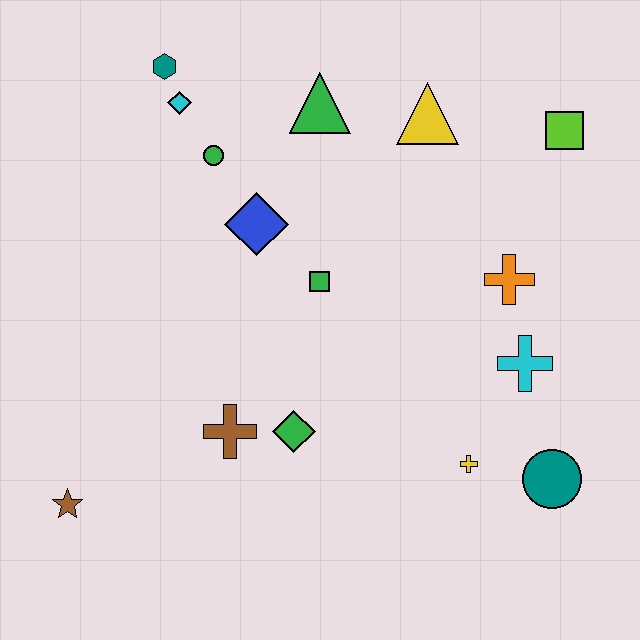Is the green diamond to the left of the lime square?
Yes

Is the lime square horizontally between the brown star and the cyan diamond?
No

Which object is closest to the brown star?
The brown cross is closest to the brown star.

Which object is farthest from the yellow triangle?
The brown star is farthest from the yellow triangle.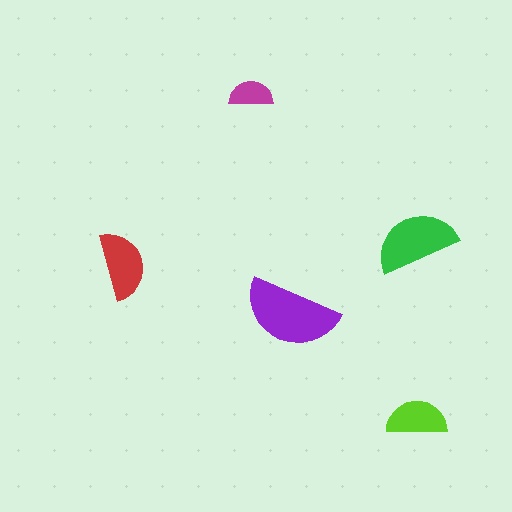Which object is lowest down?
The lime semicircle is bottommost.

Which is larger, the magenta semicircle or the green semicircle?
The green one.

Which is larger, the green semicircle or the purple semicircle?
The purple one.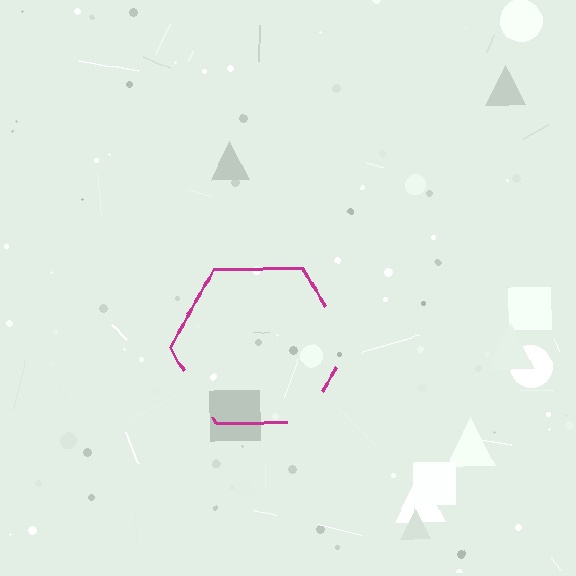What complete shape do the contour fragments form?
The contour fragments form a hexagon.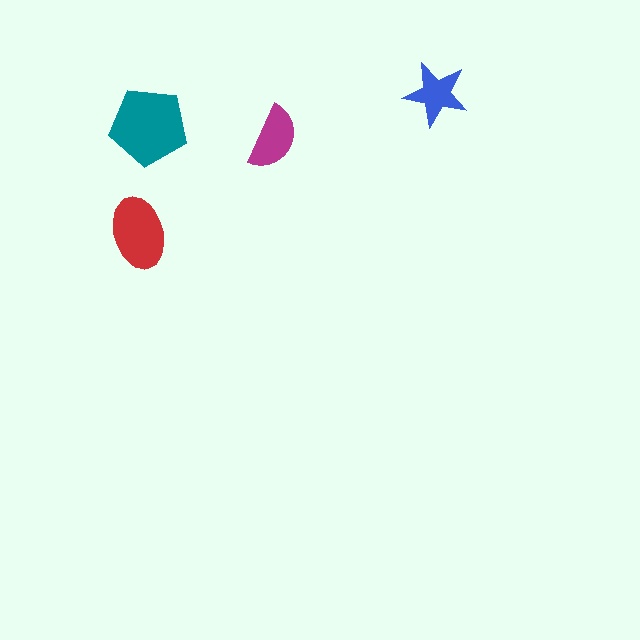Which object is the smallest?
The blue star.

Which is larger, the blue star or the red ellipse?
The red ellipse.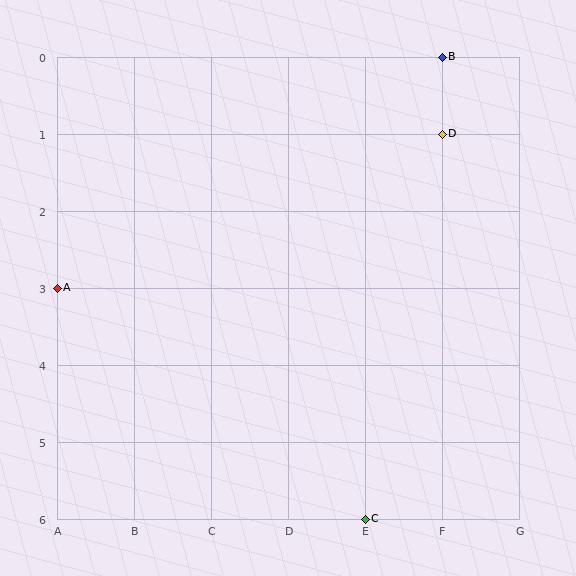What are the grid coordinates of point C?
Point C is at grid coordinates (E, 6).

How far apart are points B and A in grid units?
Points B and A are 5 columns and 3 rows apart (about 5.8 grid units diagonally).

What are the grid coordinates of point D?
Point D is at grid coordinates (F, 1).